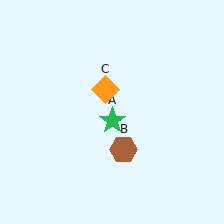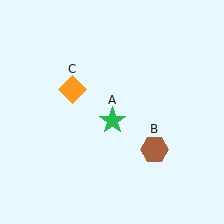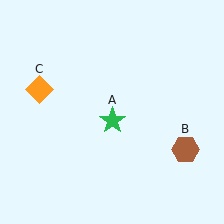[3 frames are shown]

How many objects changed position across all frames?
2 objects changed position: brown hexagon (object B), orange diamond (object C).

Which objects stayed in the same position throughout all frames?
Green star (object A) remained stationary.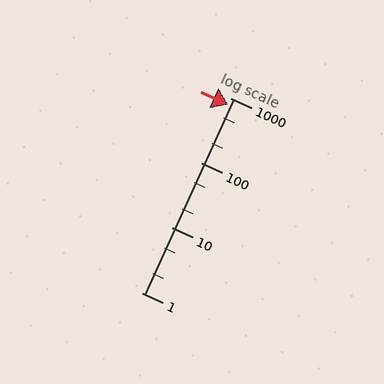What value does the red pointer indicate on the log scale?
The pointer indicates approximately 790.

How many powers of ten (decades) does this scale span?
The scale spans 3 decades, from 1 to 1000.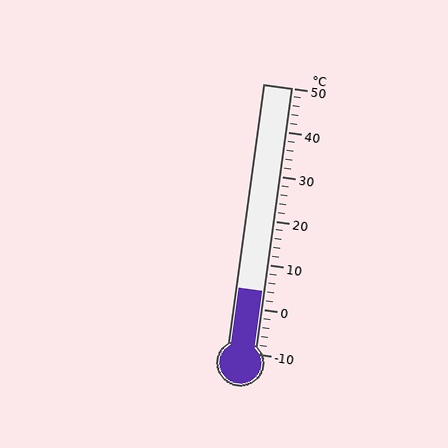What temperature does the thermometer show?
The thermometer shows approximately 4°C.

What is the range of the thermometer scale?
The thermometer scale ranges from -10°C to 50°C.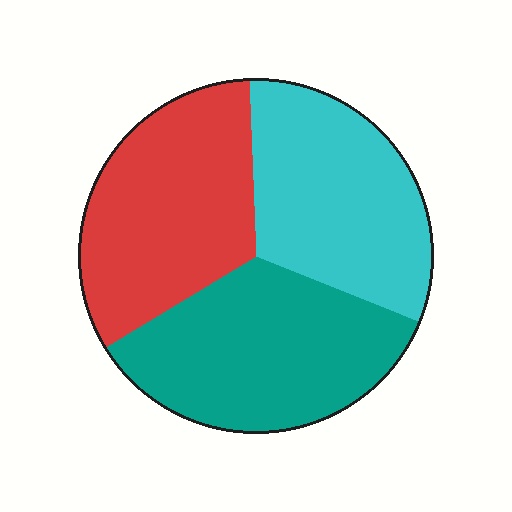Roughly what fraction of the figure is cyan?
Cyan covers 32% of the figure.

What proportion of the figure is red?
Red takes up about one third (1/3) of the figure.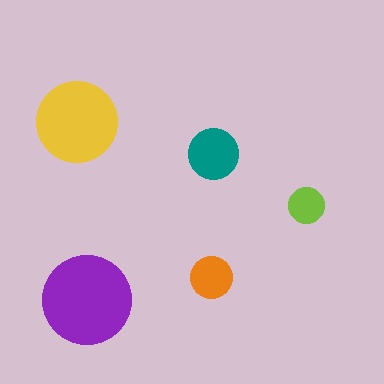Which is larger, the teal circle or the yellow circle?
The yellow one.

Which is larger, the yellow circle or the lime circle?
The yellow one.